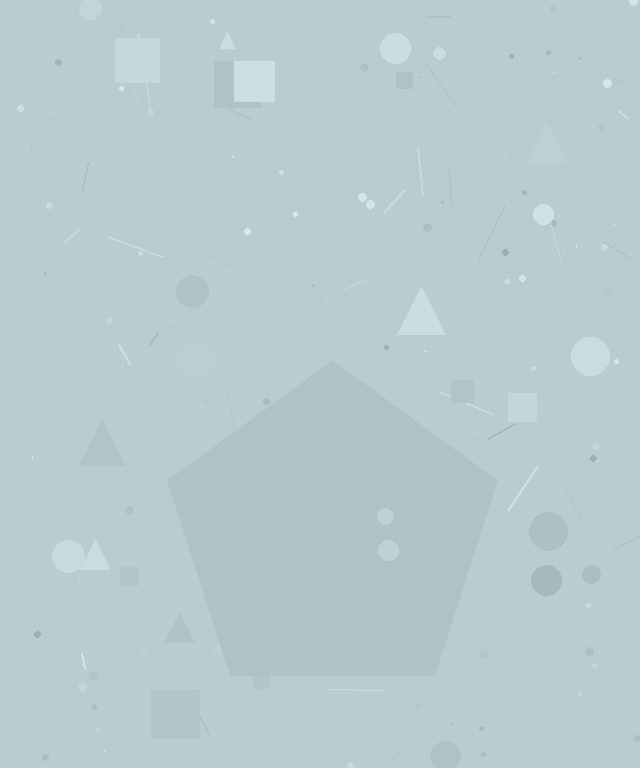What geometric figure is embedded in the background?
A pentagon is embedded in the background.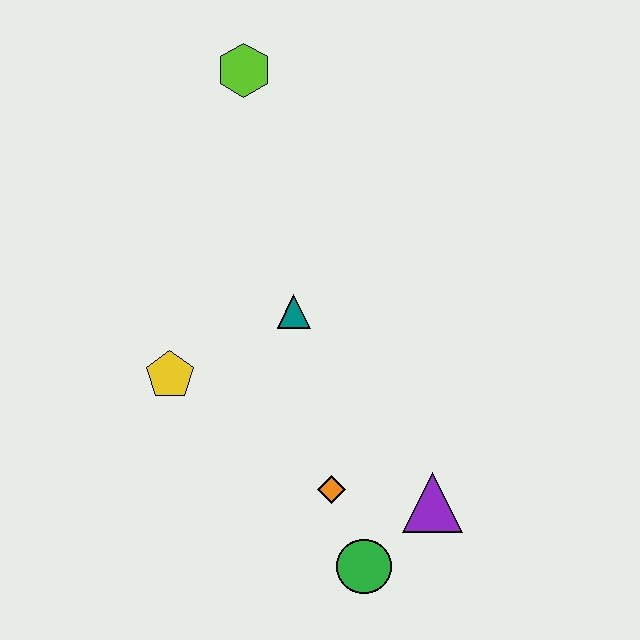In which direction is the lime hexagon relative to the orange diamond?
The lime hexagon is above the orange diamond.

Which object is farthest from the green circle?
The lime hexagon is farthest from the green circle.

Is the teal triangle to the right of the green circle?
No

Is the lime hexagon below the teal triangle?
No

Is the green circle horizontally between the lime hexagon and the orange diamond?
No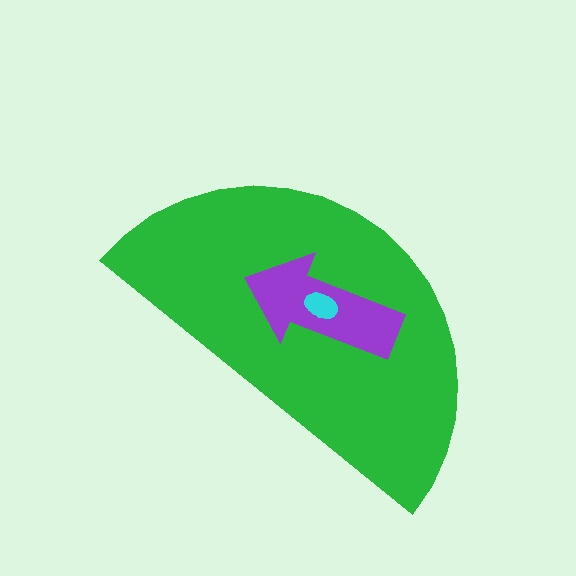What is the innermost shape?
The cyan ellipse.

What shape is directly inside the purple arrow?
The cyan ellipse.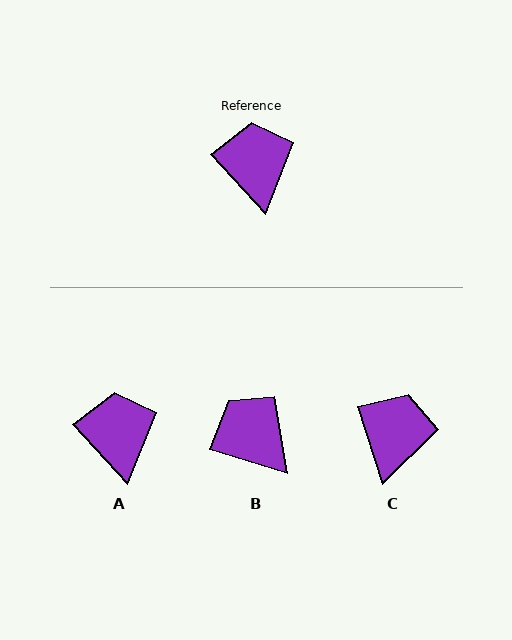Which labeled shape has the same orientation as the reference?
A.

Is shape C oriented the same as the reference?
No, it is off by about 24 degrees.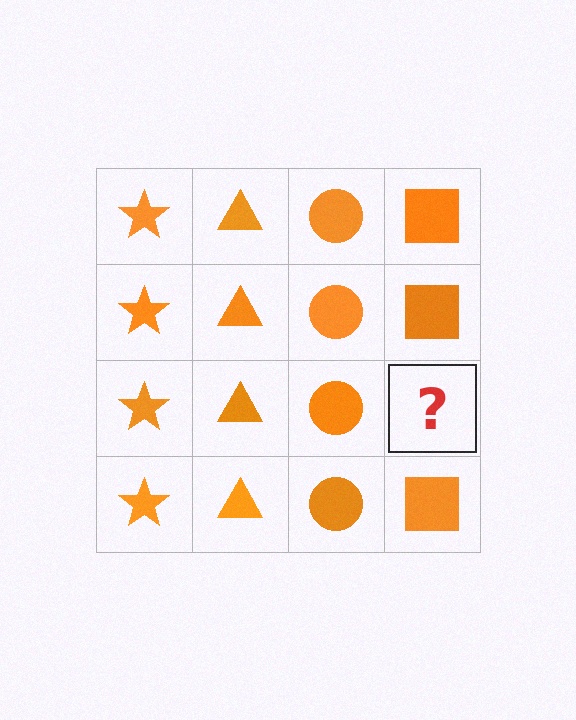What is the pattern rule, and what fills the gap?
The rule is that each column has a consistent shape. The gap should be filled with an orange square.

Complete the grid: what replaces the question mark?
The question mark should be replaced with an orange square.